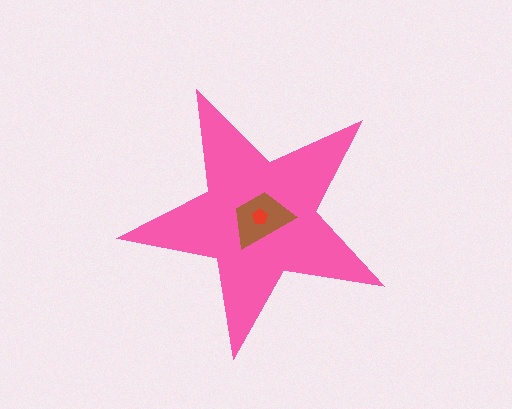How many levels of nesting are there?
3.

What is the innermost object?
The red pentagon.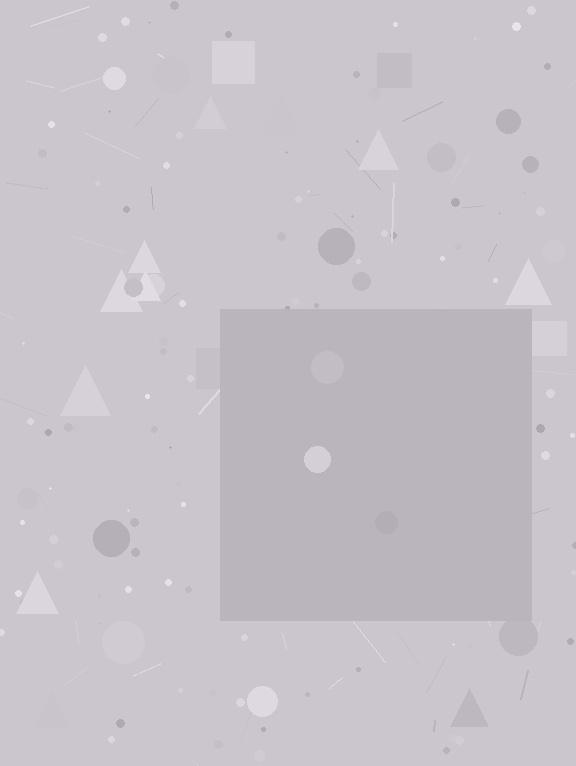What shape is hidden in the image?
A square is hidden in the image.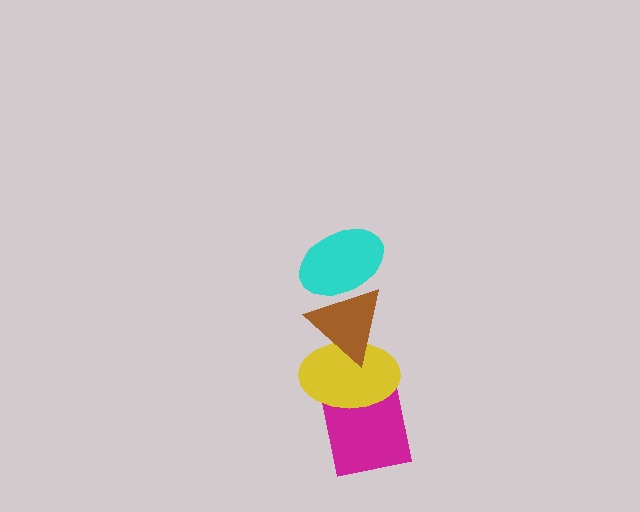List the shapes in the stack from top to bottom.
From top to bottom: the cyan ellipse, the brown triangle, the yellow ellipse, the magenta square.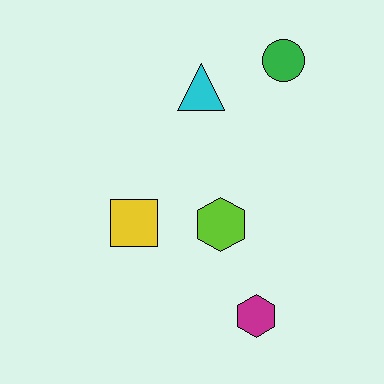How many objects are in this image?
There are 5 objects.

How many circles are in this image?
There is 1 circle.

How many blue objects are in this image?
There are no blue objects.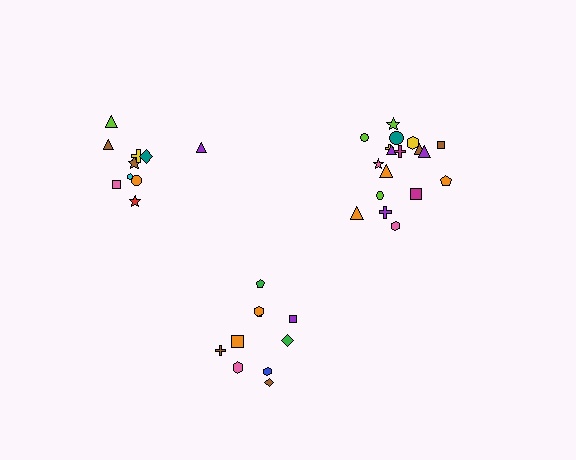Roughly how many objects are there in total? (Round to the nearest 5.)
Roughly 40 objects in total.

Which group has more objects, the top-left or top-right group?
The top-right group.